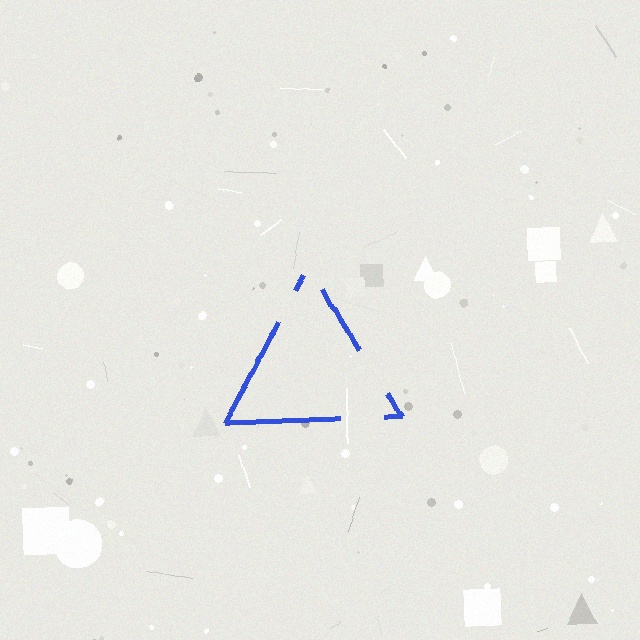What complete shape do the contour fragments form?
The contour fragments form a triangle.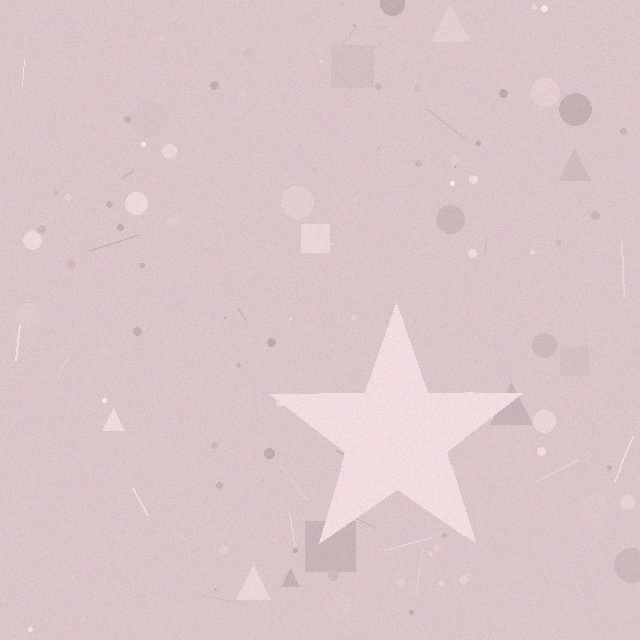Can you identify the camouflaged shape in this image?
The camouflaged shape is a star.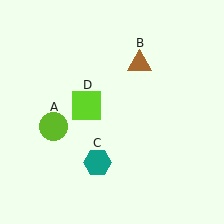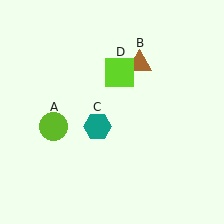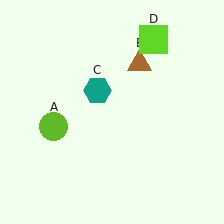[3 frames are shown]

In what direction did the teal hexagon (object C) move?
The teal hexagon (object C) moved up.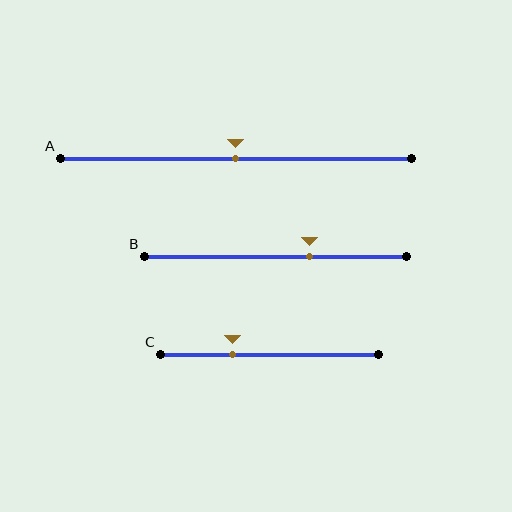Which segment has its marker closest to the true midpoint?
Segment A has its marker closest to the true midpoint.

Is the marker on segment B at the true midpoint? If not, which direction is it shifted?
No, the marker on segment B is shifted to the right by about 13% of the segment length.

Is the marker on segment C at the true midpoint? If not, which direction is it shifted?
No, the marker on segment C is shifted to the left by about 17% of the segment length.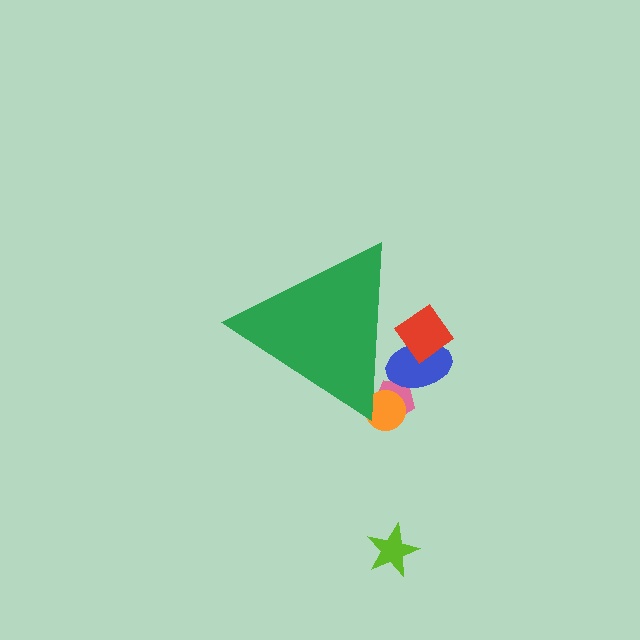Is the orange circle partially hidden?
Yes, the orange circle is partially hidden behind the green triangle.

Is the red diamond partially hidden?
Yes, the red diamond is partially hidden behind the green triangle.